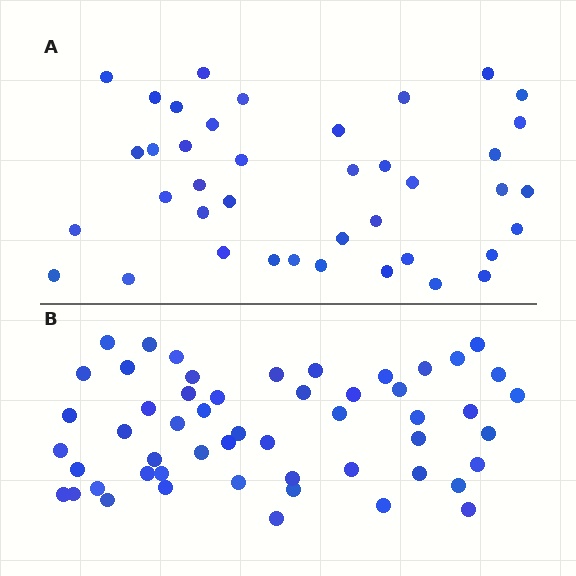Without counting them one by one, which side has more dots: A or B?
Region B (the bottom region) has more dots.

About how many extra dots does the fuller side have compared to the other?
Region B has approximately 15 more dots than region A.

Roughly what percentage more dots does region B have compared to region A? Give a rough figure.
About 30% more.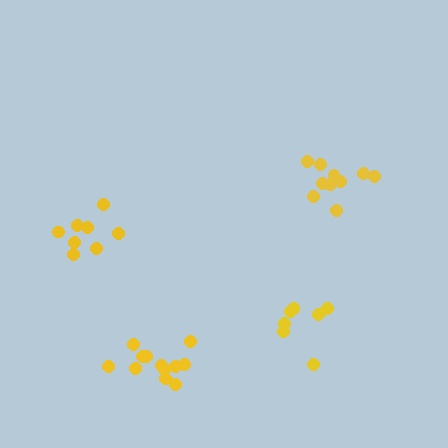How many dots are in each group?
Group 1: 12 dots, Group 2: 10 dots, Group 3: 8 dots, Group 4: 7 dots (37 total).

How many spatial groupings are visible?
There are 4 spatial groupings.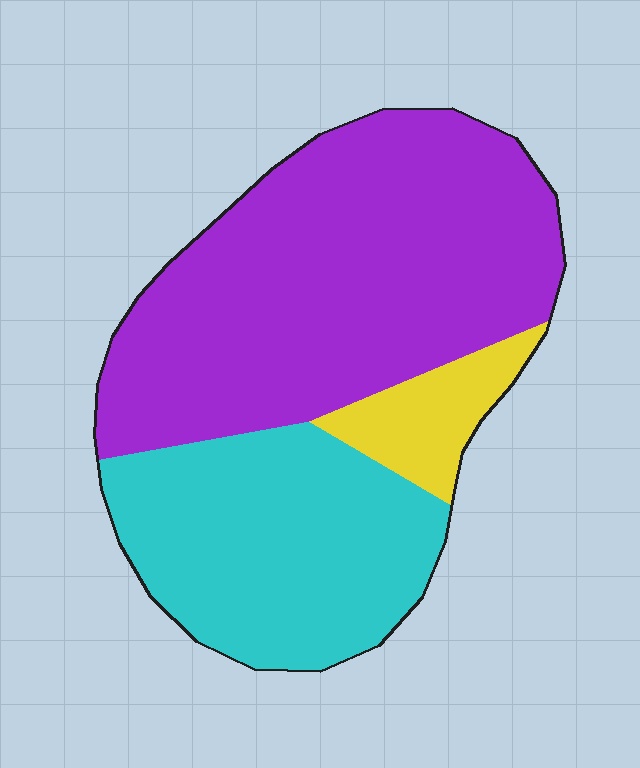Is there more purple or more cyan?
Purple.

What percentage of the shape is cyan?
Cyan takes up about one third (1/3) of the shape.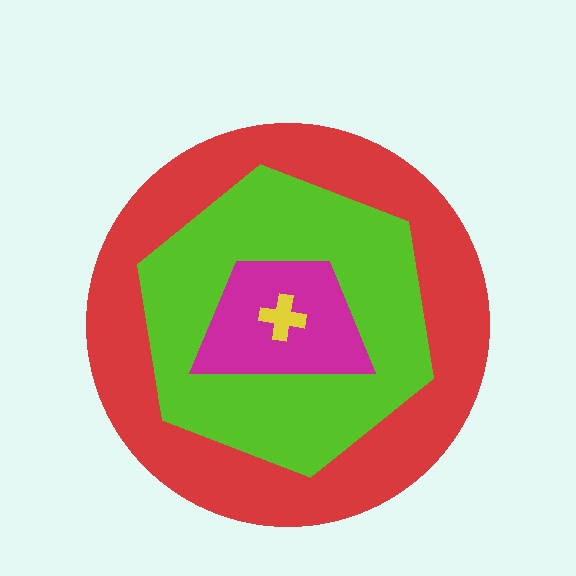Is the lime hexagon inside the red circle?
Yes.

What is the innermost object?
The yellow cross.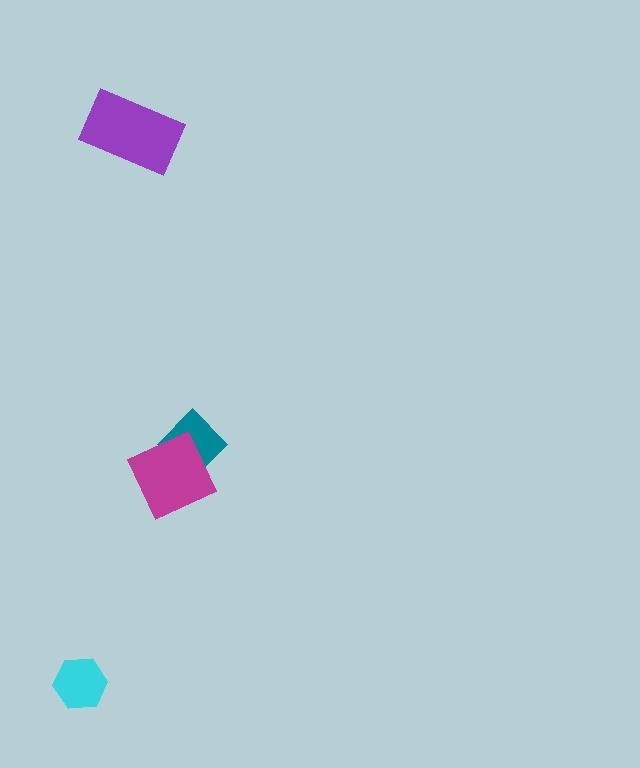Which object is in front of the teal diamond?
The magenta square is in front of the teal diamond.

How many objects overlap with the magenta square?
1 object overlaps with the magenta square.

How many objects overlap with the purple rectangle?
0 objects overlap with the purple rectangle.